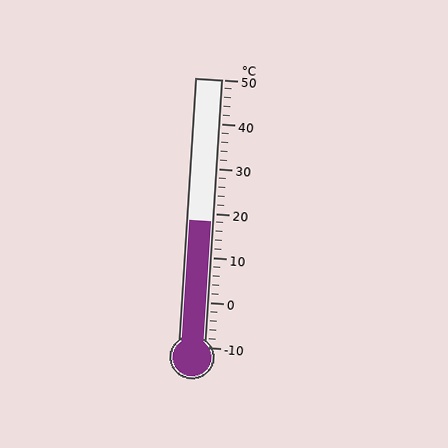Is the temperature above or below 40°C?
The temperature is below 40°C.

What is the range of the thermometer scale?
The thermometer scale ranges from -10°C to 50°C.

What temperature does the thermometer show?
The thermometer shows approximately 18°C.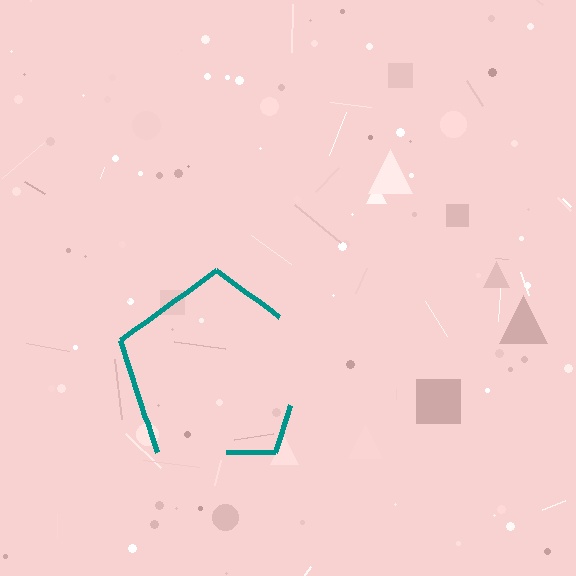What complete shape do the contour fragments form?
The contour fragments form a pentagon.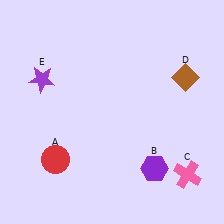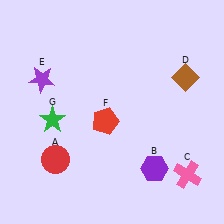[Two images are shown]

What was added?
A red pentagon (F), a green star (G) were added in Image 2.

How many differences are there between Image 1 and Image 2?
There are 2 differences between the two images.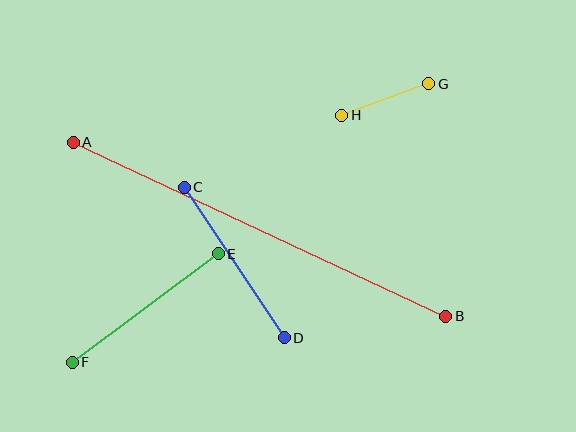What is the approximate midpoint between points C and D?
The midpoint is at approximately (234, 262) pixels.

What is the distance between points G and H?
The distance is approximately 93 pixels.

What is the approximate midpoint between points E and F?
The midpoint is at approximately (145, 308) pixels.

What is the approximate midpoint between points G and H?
The midpoint is at approximately (385, 100) pixels.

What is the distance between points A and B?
The distance is approximately 411 pixels.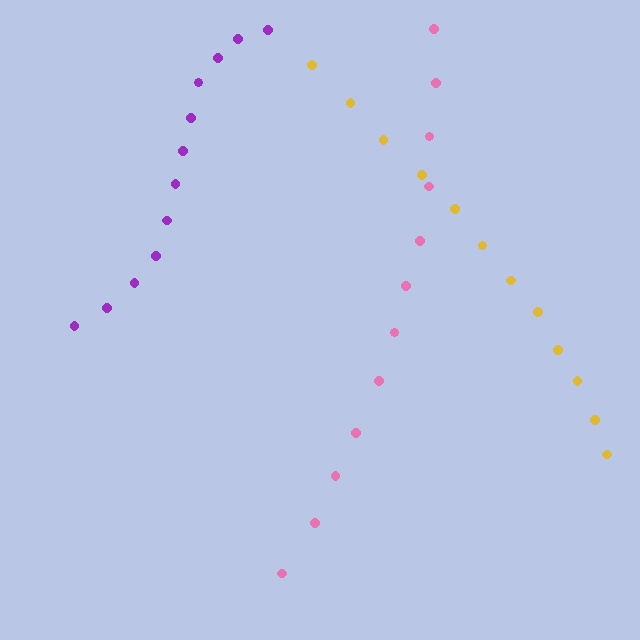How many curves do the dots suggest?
There are 3 distinct paths.